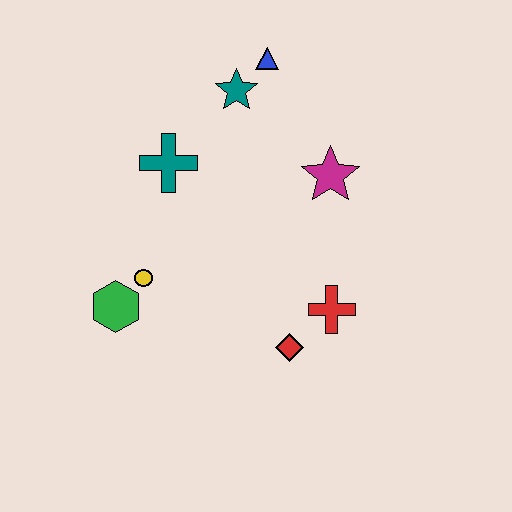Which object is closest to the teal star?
The blue triangle is closest to the teal star.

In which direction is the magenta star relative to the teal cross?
The magenta star is to the right of the teal cross.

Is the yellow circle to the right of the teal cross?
No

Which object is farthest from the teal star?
The red diamond is farthest from the teal star.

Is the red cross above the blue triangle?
No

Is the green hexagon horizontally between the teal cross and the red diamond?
No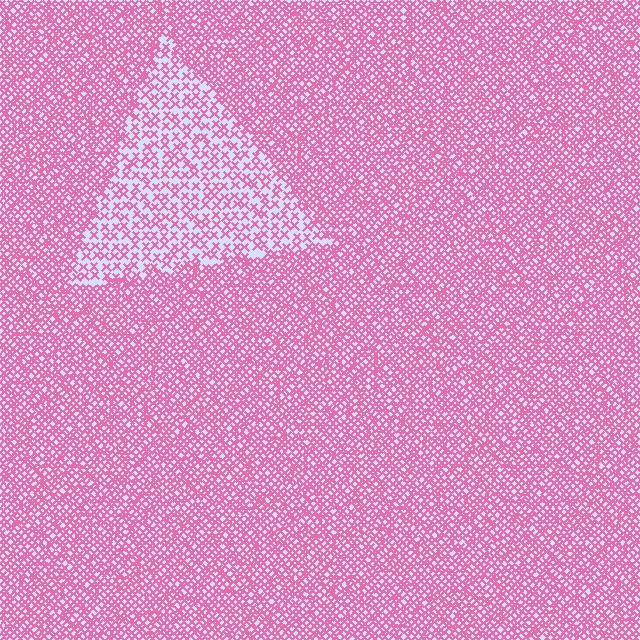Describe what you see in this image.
The image contains small pink elements arranged at two different densities. A triangle-shaped region is visible where the elements are less densely packed than the surrounding area.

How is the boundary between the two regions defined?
The boundary is defined by a change in element density (approximately 2.1x ratio). All elements are the same color, size, and shape.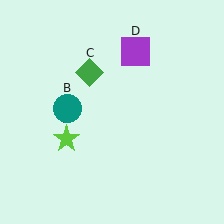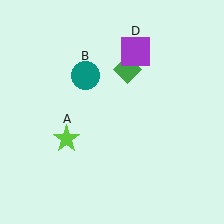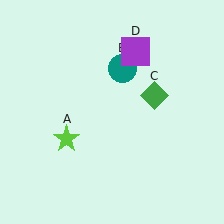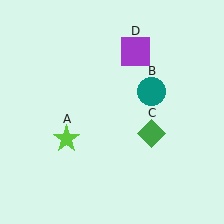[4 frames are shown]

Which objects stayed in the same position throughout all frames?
Lime star (object A) and purple square (object D) remained stationary.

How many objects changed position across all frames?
2 objects changed position: teal circle (object B), green diamond (object C).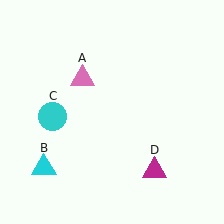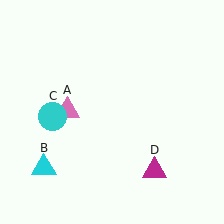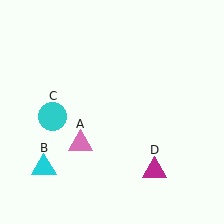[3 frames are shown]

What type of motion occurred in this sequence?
The pink triangle (object A) rotated counterclockwise around the center of the scene.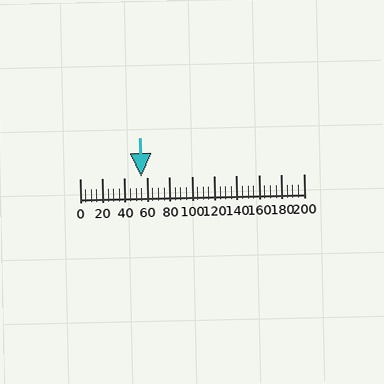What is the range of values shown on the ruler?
The ruler shows values from 0 to 200.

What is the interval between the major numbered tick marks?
The major tick marks are spaced 20 units apart.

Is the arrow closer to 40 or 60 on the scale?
The arrow is closer to 60.